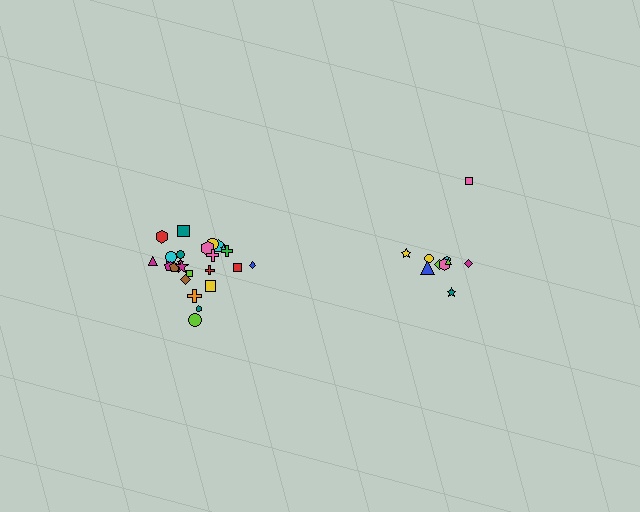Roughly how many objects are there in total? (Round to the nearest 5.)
Roughly 35 objects in total.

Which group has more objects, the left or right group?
The left group.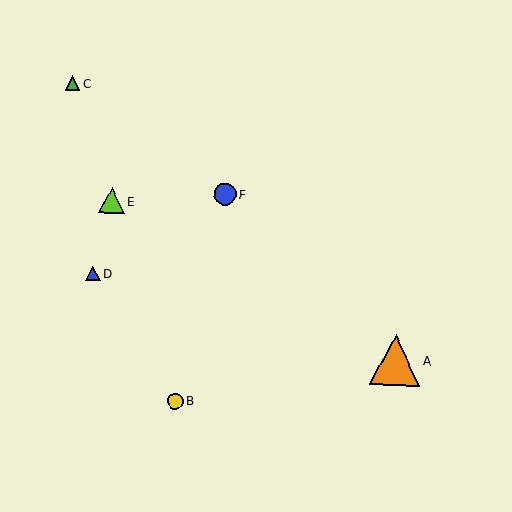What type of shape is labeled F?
Shape F is a blue circle.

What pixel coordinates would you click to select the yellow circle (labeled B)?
Click at (175, 401) to select the yellow circle B.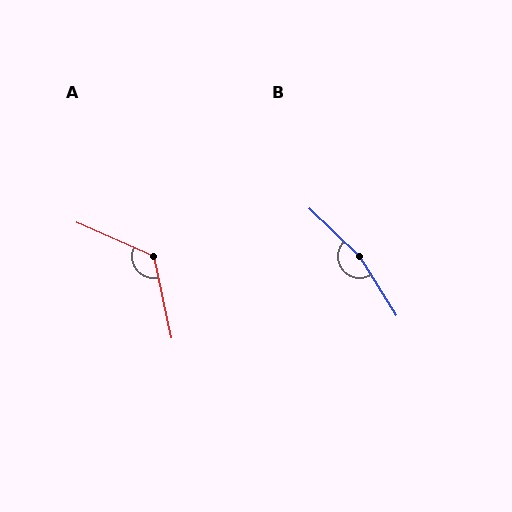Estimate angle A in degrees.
Approximately 126 degrees.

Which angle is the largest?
B, at approximately 166 degrees.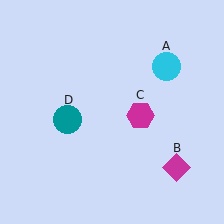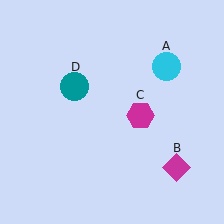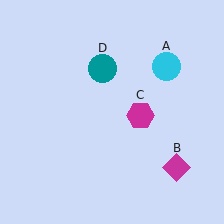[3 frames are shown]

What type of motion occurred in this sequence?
The teal circle (object D) rotated clockwise around the center of the scene.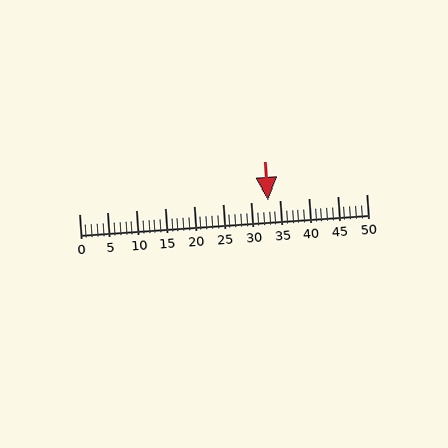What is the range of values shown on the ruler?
The ruler shows values from 0 to 50.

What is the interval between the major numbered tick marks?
The major tick marks are spaced 5 units apart.